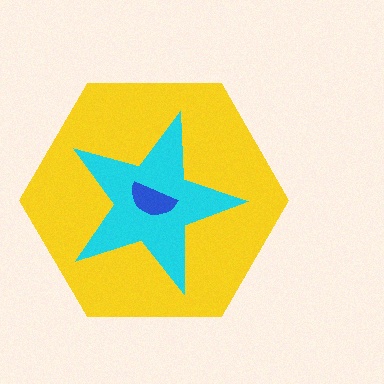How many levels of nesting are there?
3.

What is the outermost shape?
The yellow hexagon.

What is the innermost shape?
The blue semicircle.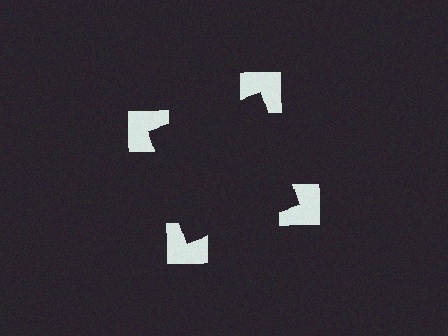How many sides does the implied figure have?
4 sides.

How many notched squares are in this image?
There are 4 — one at each vertex of the illusory square.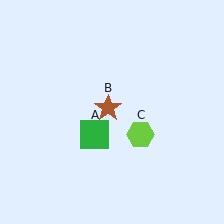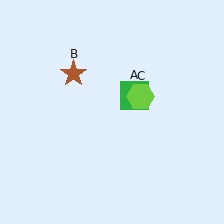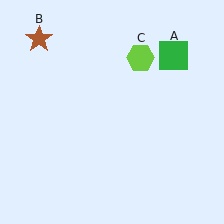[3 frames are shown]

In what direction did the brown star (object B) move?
The brown star (object B) moved up and to the left.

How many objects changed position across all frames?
3 objects changed position: green square (object A), brown star (object B), lime hexagon (object C).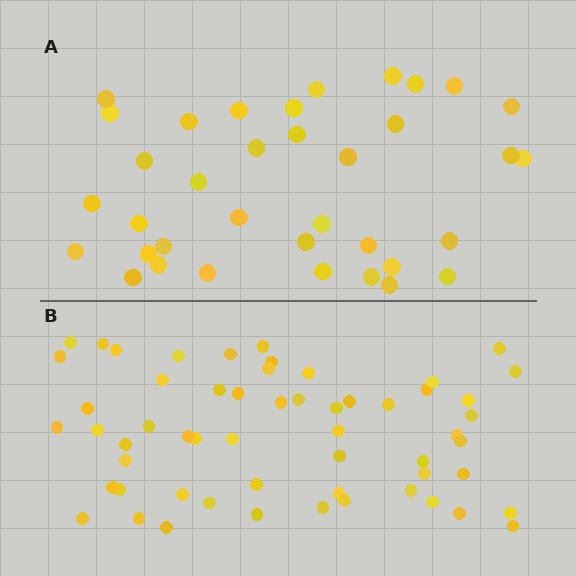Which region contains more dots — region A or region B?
Region B (the bottom region) has more dots.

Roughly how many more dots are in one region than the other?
Region B has approximately 20 more dots than region A.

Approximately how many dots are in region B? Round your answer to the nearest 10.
About 60 dots. (The exact count is 57, which rounds to 60.)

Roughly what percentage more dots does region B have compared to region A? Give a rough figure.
About 60% more.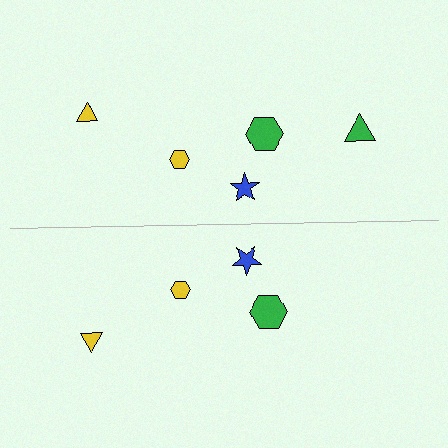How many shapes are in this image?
There are 9 shapes in this image.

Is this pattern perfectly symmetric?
No, the pattern is not perfectly symmetric. A green triangle is missing from the bottom side.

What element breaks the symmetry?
A green triangle is missing from the bottom side.